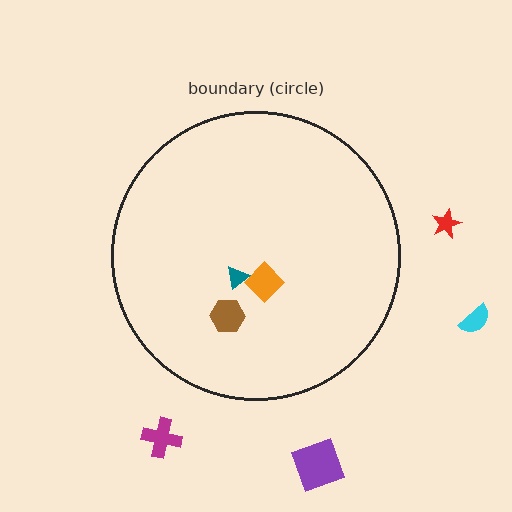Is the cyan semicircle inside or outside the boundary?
Outside.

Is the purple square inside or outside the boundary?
Outside.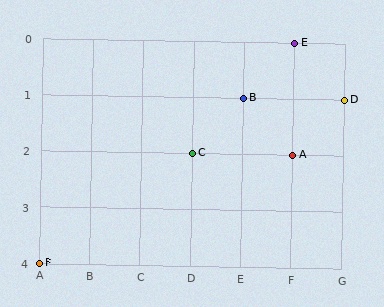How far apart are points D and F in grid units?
Points D and F are 6 columns and 3 rows apart (about 6.7 grid units diagonally).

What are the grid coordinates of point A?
Point A is at grid coordinates (F, 2).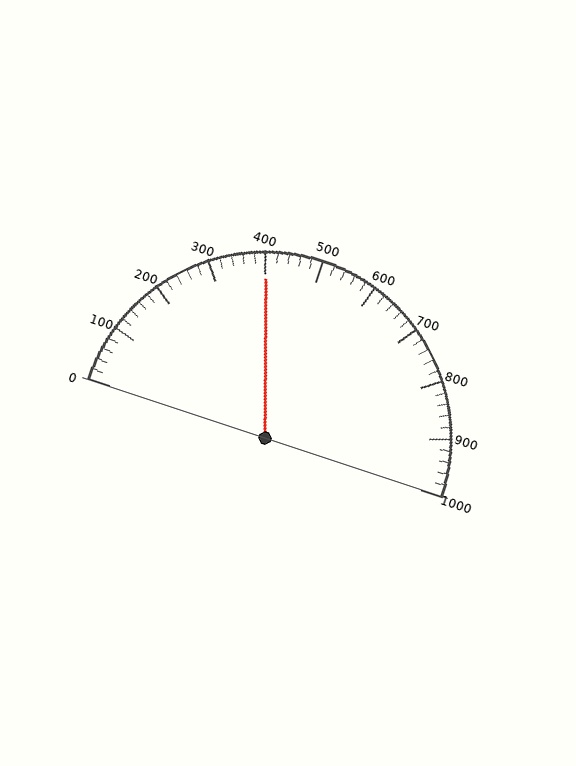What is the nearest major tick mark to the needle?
The nearest major tick mark is 400.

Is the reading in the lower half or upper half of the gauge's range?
The reading is in the lower half of the range (0 to 1000).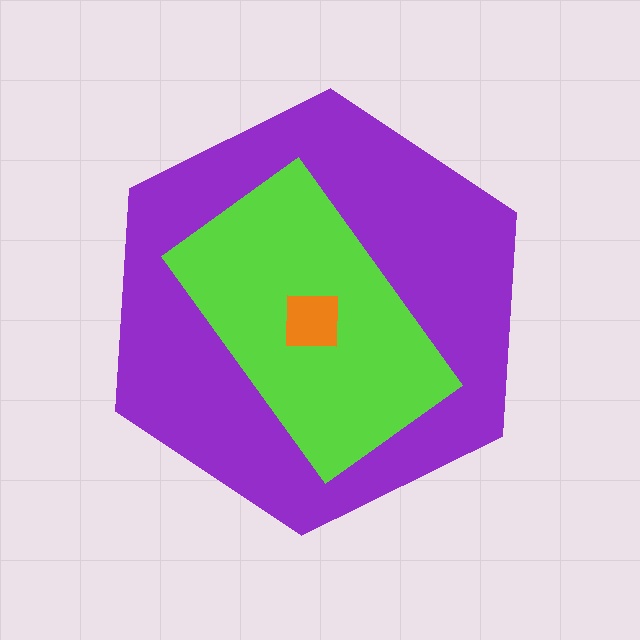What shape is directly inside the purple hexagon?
The lime rectangle.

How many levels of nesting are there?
3.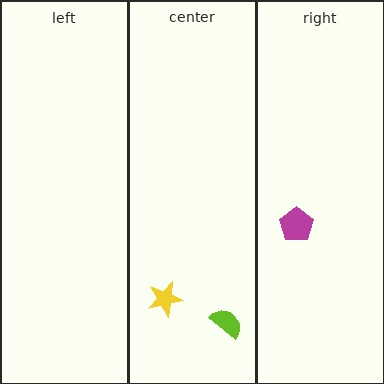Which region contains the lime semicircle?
The center region.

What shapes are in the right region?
The magenta pentagon.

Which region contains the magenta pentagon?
The right region.